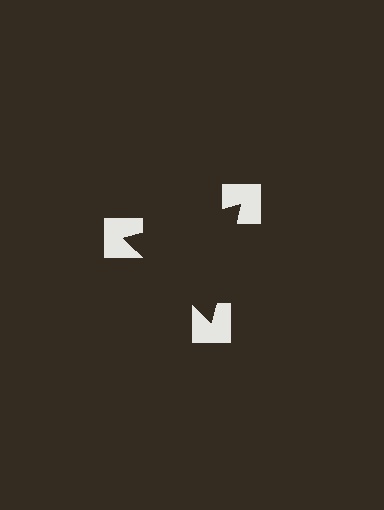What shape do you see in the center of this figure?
An illusory triangle — its edges are inferred from the aligned wedge cuts in the notched squares, not physically drawn.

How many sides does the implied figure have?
3 sides.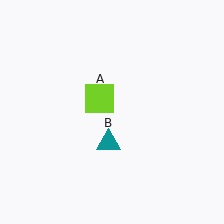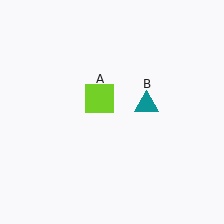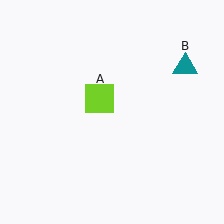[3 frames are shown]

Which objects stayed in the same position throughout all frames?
Lime square (object A) remained stationary.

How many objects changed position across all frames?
1 object changed position: teal triangle (object B).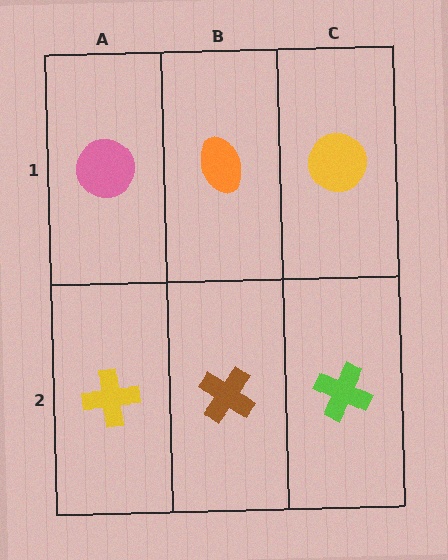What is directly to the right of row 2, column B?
A lime cross.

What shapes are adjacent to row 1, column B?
A brown cross (row 2, column B), a pink circle (row 1, column A), a yellow circle (row 1, column C).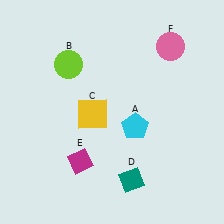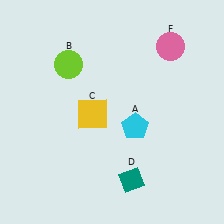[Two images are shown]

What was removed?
The magenta diamond (E) was removed in Image 2.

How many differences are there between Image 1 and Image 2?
There is 1 difference between the two images.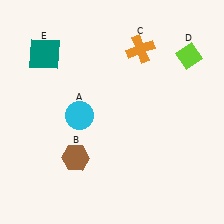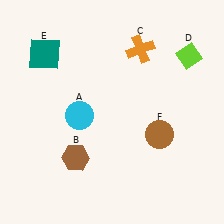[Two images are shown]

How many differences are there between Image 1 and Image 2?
There is 1 difference between the two images.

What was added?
A brown circle (F) was added in Image 2.